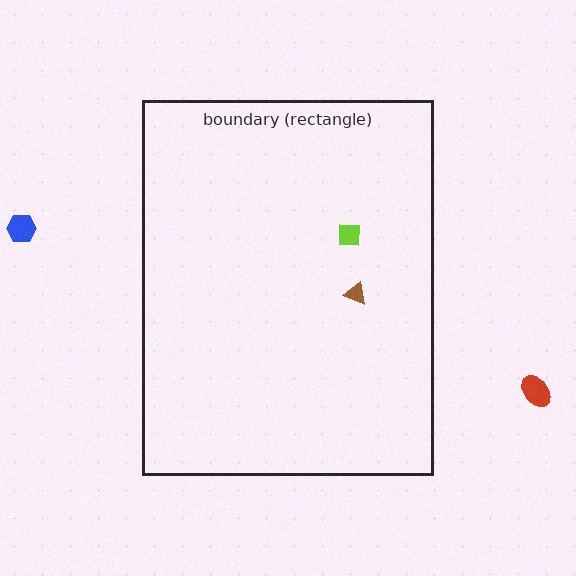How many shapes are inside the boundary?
2 inside, 2 outside.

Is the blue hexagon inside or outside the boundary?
Outside.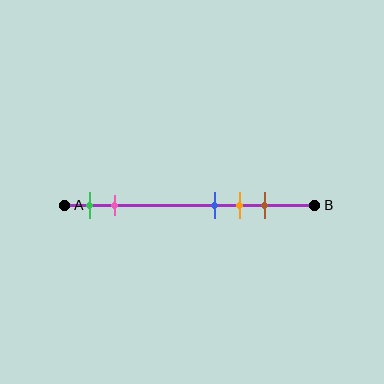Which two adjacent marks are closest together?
The blue and orange marks are the closest adjacent pair.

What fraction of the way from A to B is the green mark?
The green mark is approximately 10% (0.1) of the way from A to B.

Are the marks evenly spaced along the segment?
No, the marks are not evenly spaced.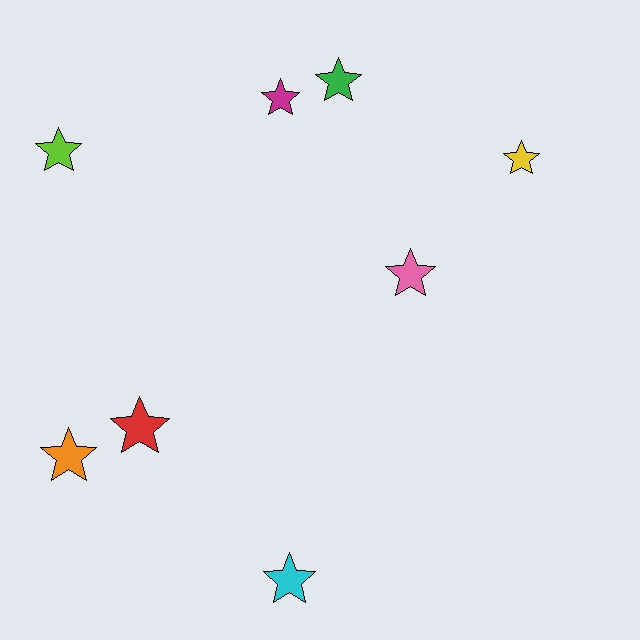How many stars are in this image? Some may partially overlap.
There are 8 stars.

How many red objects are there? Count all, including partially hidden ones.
There is 1 red object.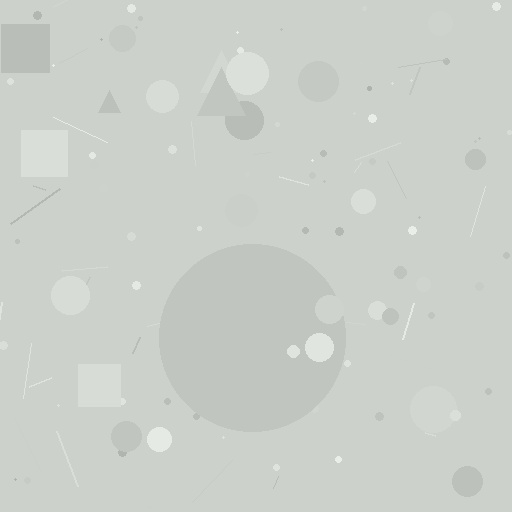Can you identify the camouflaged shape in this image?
The camouflaged shape is a circle.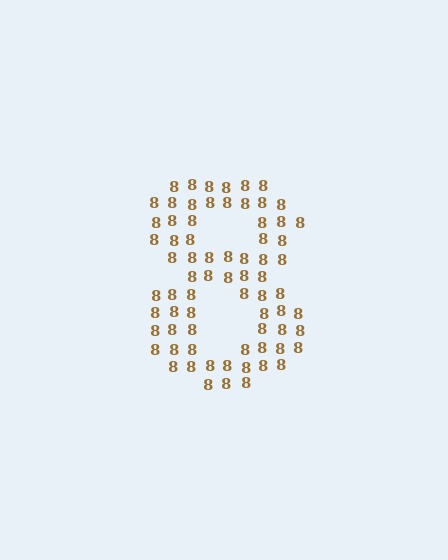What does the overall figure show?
The overall figure shows the digit 8.